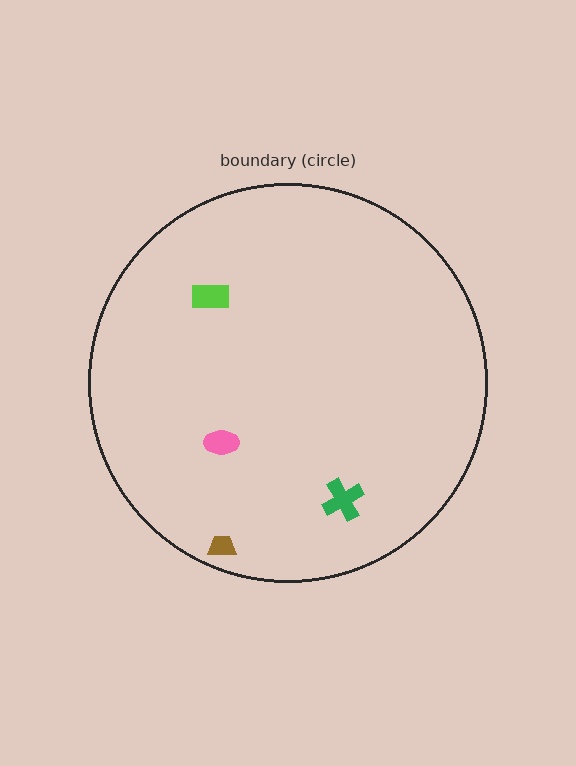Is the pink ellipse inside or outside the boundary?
Inside.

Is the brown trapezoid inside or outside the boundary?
Inside.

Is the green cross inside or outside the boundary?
Inside.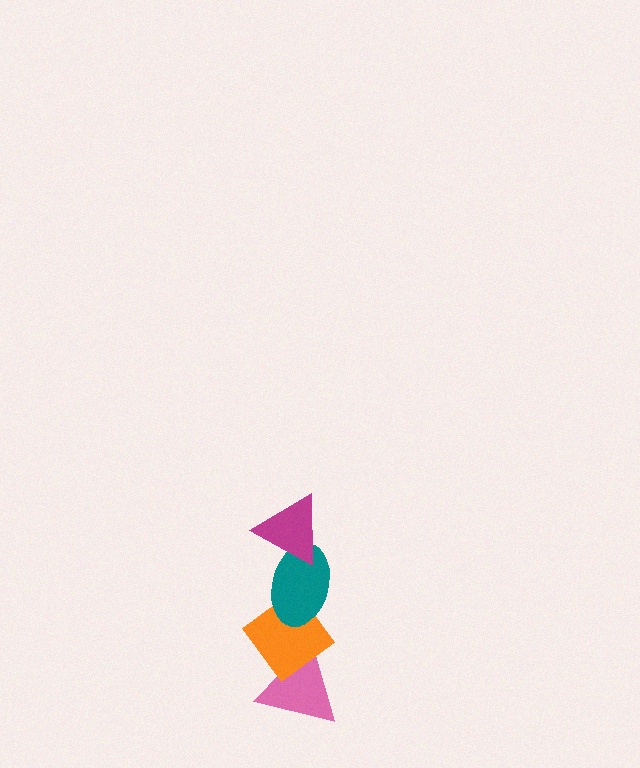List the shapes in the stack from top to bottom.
From top to bottom: the magenta triangle, the teal ellipse, the orange diamond, the pink triangle.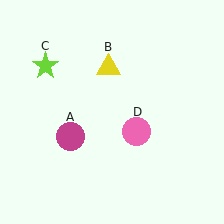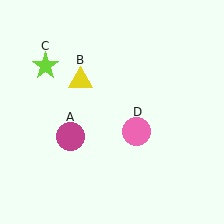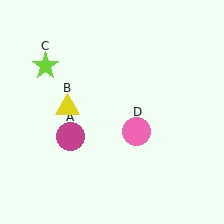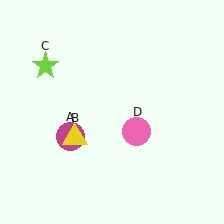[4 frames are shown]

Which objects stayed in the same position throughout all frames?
Magenta circle (object A) and lime star (object C) and pink circle (object D) remained stationary.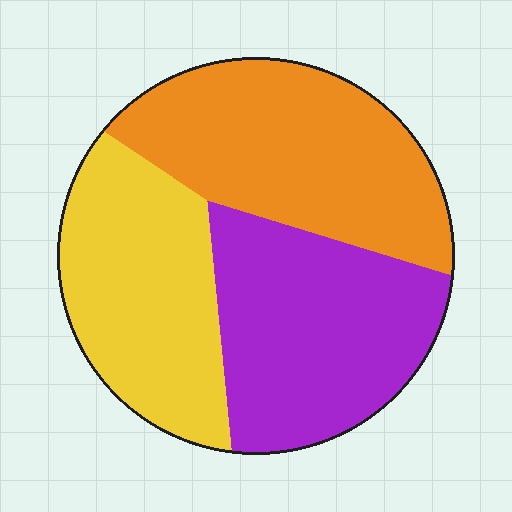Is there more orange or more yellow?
Orange.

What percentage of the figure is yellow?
Yellow covers 31% of the figure.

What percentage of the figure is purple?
Purple covers roughly 35% of the figure.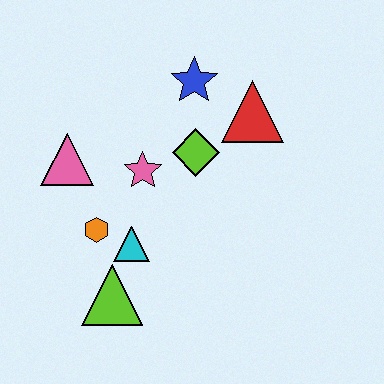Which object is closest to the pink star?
The lime diamond is closest to the pink star.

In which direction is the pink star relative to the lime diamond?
The pink star is to the left of the lime diamond.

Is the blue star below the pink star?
No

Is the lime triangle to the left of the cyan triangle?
Yes